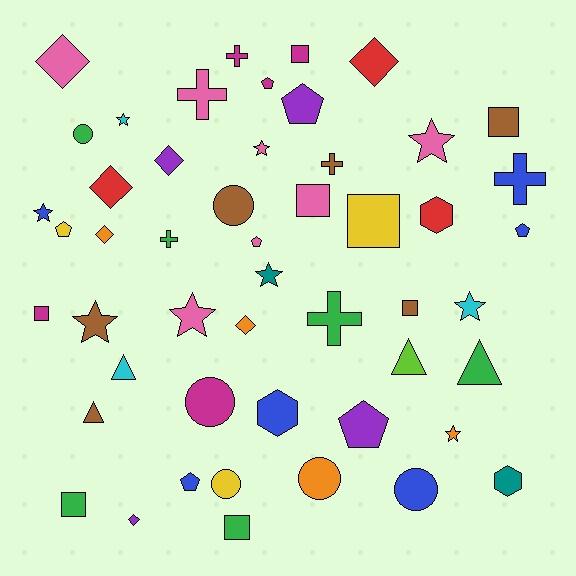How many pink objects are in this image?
There are 7 pink objects.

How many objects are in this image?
There are 50 objects.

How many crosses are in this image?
There are 6 crosses.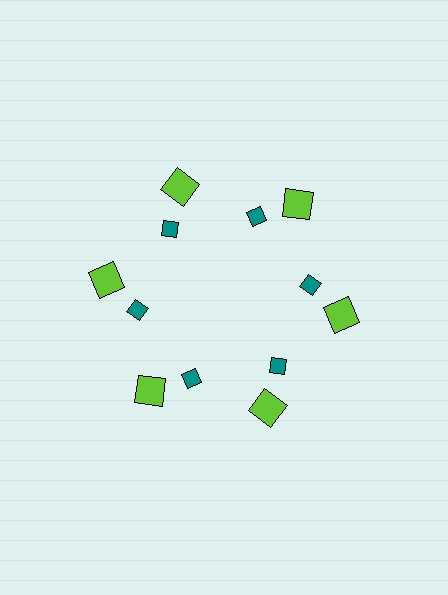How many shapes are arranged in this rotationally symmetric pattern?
There are 12 shapes, arranged in 6 groups of 2.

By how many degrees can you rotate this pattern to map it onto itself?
The pattern maps onto itself every 60 degrees of rotation.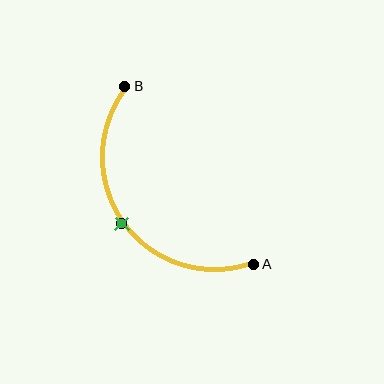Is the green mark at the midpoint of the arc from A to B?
Yes. The green mark lies on the arc at equal arc-length from both A and B — it is the arc midpoint.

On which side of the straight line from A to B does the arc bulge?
The arc bulges below and to the left of the straight line connecting A and B.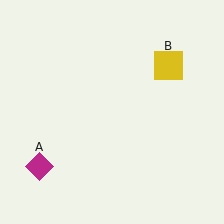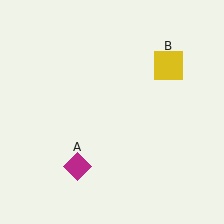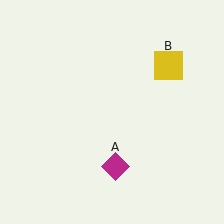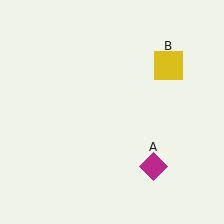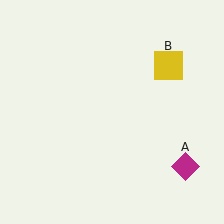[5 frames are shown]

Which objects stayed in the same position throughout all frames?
Yellow square (object B) remained stationary.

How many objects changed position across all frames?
1 object changed position: magenta diamond (object A).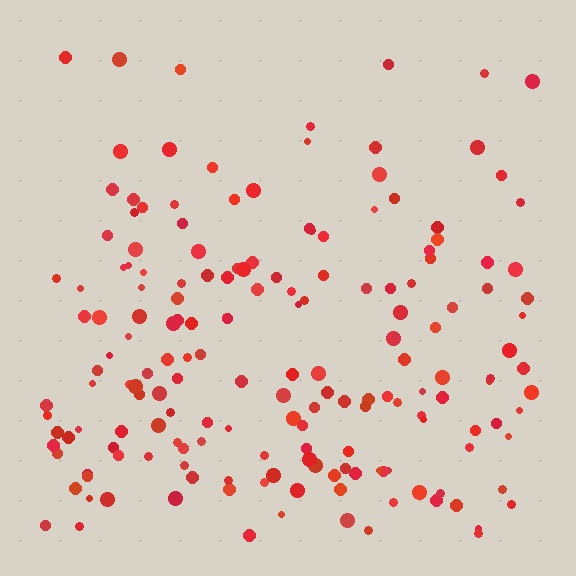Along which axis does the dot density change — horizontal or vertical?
Vertical.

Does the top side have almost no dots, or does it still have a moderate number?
Still a moderate number, just noticeably fewer than the bottom.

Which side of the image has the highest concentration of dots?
The bottom.